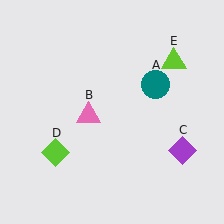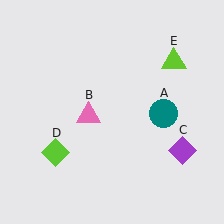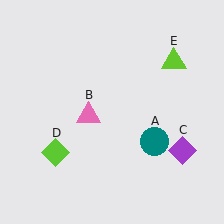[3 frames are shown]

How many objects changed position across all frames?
1 object changed position: teal circle (object A).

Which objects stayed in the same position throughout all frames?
Pink triangle (object B) and purple diamond (object C) and lime diamond (object D) and lime triangle (object E) remained stationary.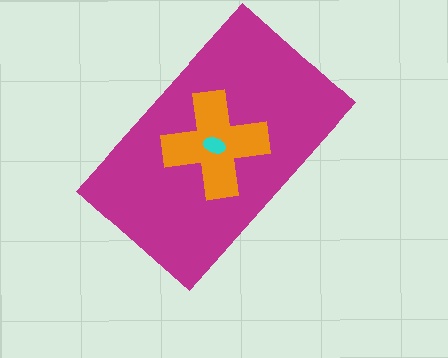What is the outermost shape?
The magenta rectangle.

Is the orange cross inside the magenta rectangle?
Yes.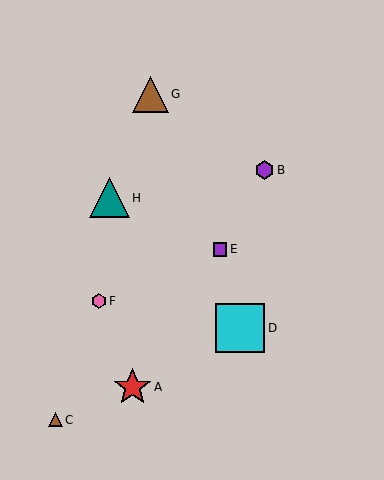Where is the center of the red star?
The center of the red star is at (132, 387).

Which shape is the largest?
The cyan square (labeled D) is the largest.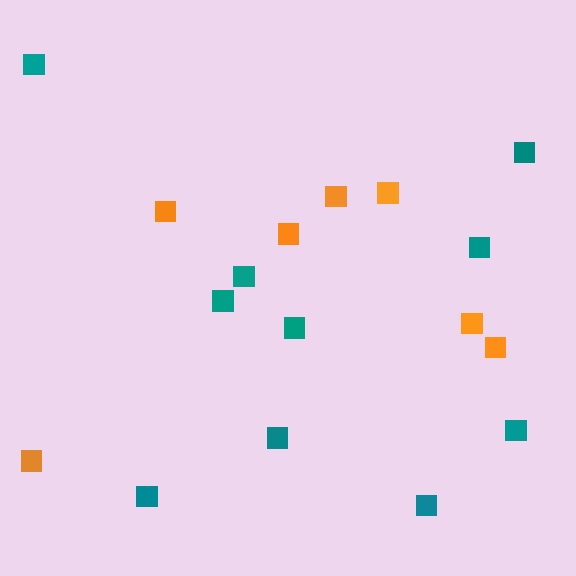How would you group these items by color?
There are 2 groups: one group of teal squares (10) and one group of orange squares (7).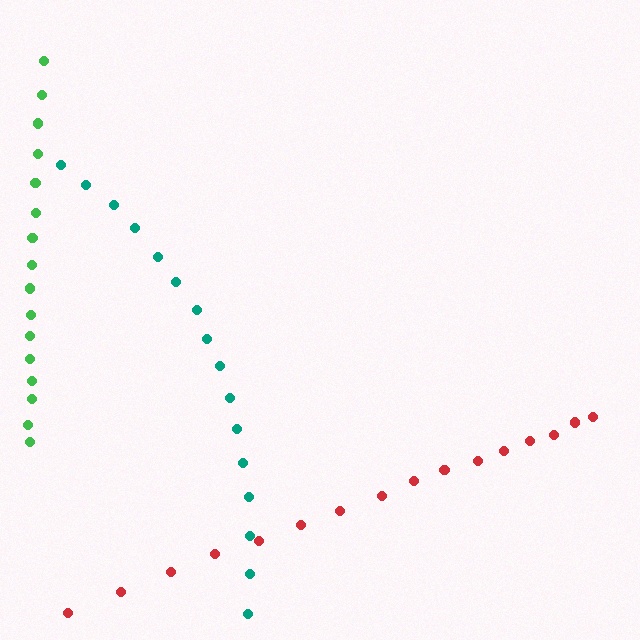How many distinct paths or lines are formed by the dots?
There are 3 distinct paths.